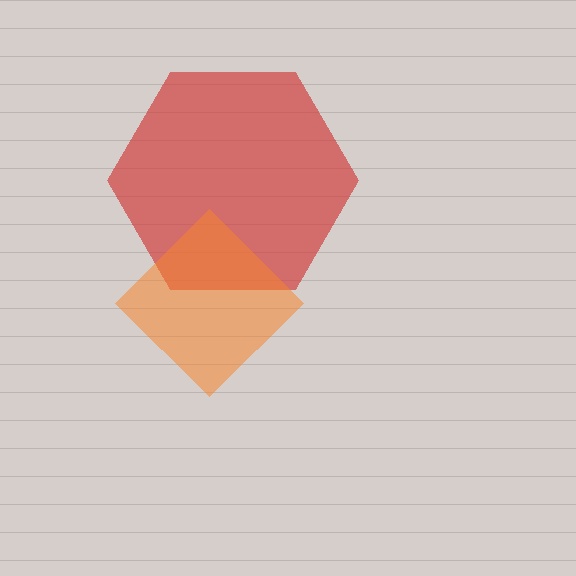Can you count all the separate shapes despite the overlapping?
Yes, there are 2 separate shapes.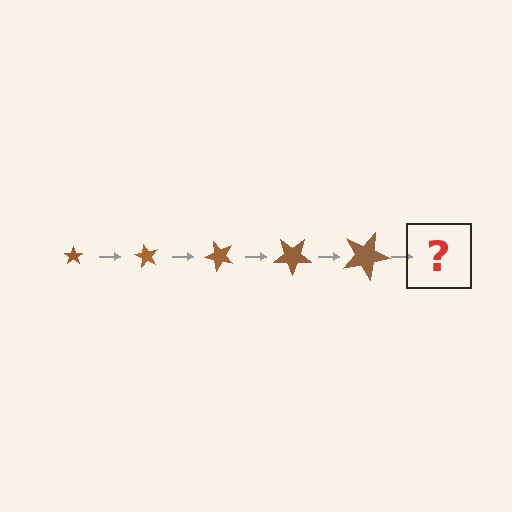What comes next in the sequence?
The next element should be a star, larger than the previous one and rotated 300 degrees from the start.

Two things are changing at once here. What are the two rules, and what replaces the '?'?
The two rules are that the star grows larger each step and it rotates 60 degrees each step. The '?' should be a star, larger than the previous one and rotated 300 degrees from the start.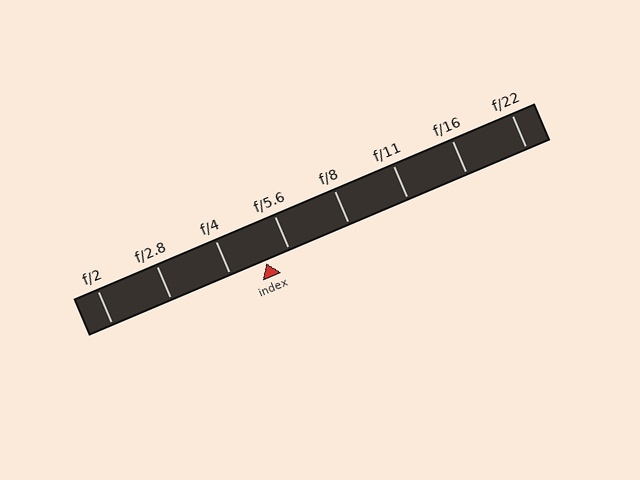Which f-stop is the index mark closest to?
The index mark is closest to f/5.6.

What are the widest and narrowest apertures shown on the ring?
The widest aperture shown is f/2 and the narrowest is f/22.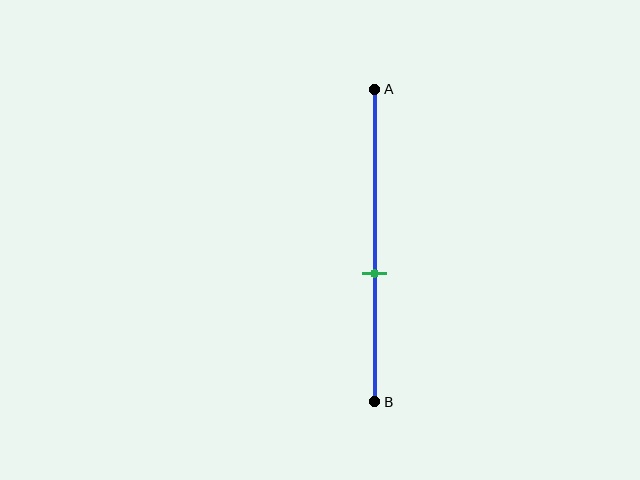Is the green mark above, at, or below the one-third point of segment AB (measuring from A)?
The green mark is below the one-third point of segment AB.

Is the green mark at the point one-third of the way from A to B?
No, the mark is at about 60% from A, not at the 33% one-third point.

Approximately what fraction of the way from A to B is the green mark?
The green mark is approximately 60% of the way from A to B.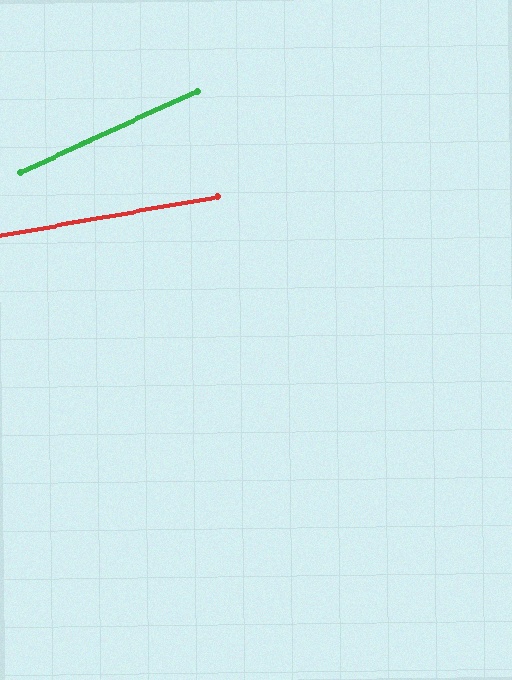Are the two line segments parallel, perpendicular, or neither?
Neither parallel nor perpendicular — they differ by about 15°.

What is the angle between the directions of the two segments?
Approximately 15 degrees.